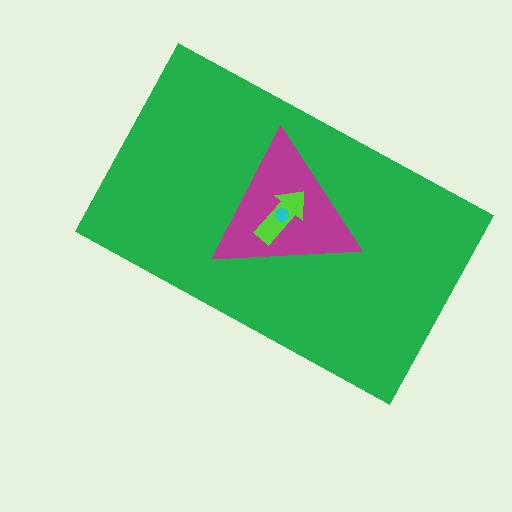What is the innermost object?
The cyan circle.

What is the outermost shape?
The green rectangle.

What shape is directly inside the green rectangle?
The magenta triangle.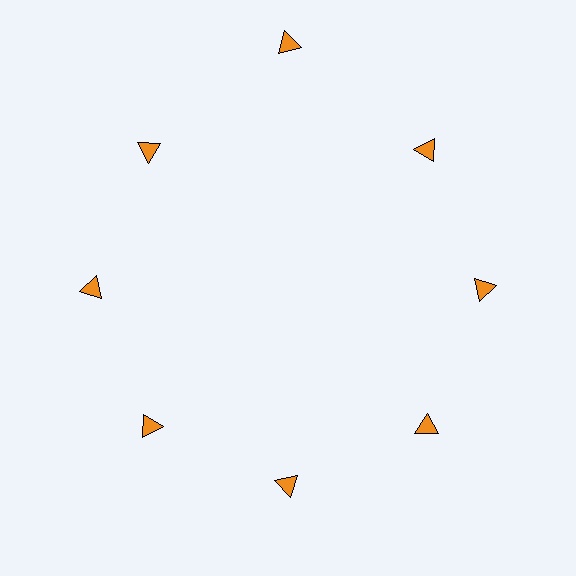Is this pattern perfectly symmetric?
No. The 8 orange triangles are arranged in a ring, but one element near the 12 o'clock position is pushed outward from the center, breaking the 8-fold rotational symmetry.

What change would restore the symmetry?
The symmetry would be restored by moving it inward, back onto the ring so that all 8 triangles sit at equal angles and equal distance from the center.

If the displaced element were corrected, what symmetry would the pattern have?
It would have 8-fold rotational symmetry — the pattern would map onto itself every 45 degrees.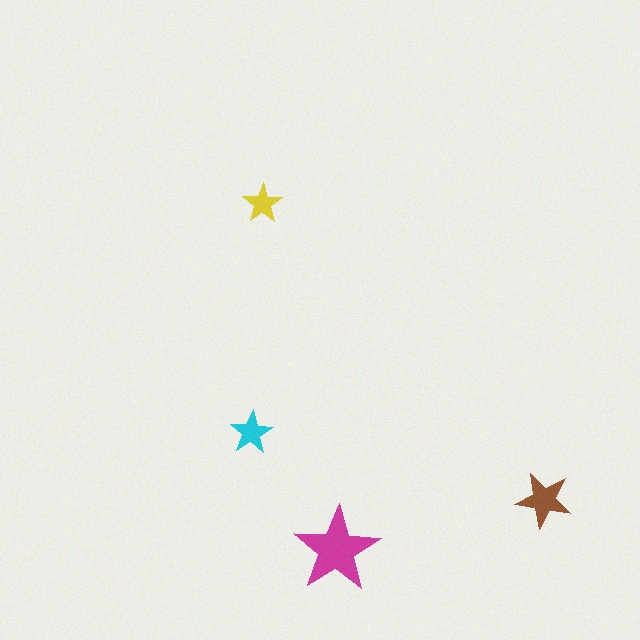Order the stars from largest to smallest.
the magenta one, the brown one, the cyan one, the yellow one.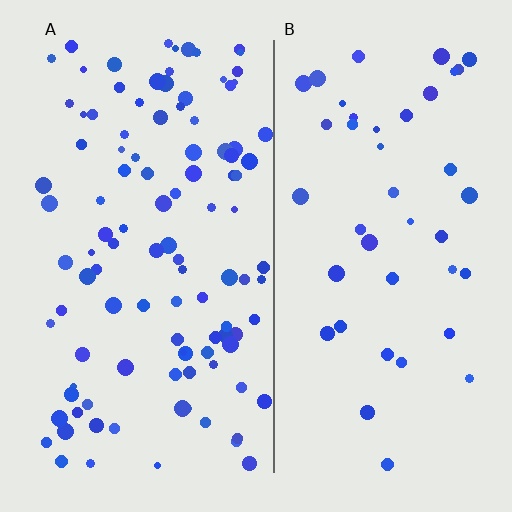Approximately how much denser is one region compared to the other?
Approximately 2.5× — region A over region B.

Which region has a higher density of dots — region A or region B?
A (the left).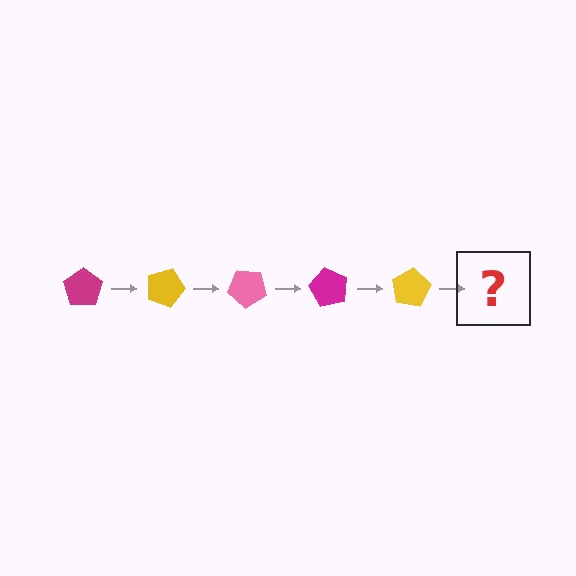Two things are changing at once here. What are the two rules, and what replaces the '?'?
The two rules are that it rotates 20 degrees each step and the color cycles through magenta, yellow, and pink. The '?' should be a pink pentagon, rotated 100 degrees from the start.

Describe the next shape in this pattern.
It should be a pink pentagon, rotated 100 degrees from the start.